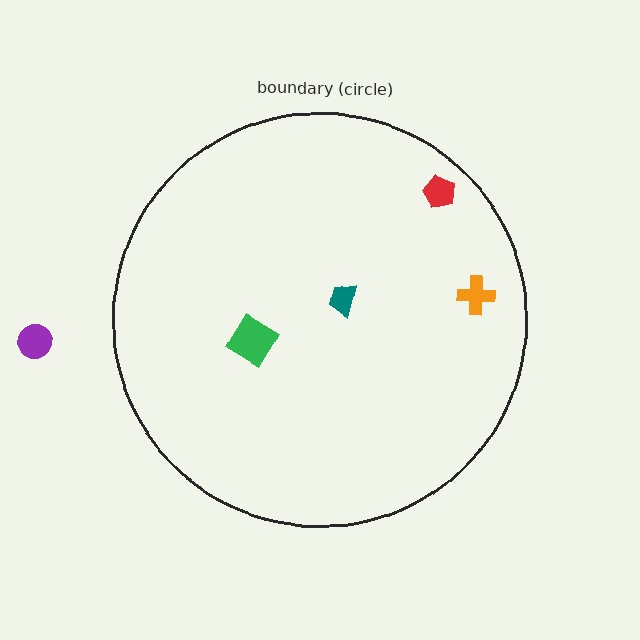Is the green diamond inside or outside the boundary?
Inside.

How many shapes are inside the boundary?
4 inside, 1 outside.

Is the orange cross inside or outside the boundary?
Inside.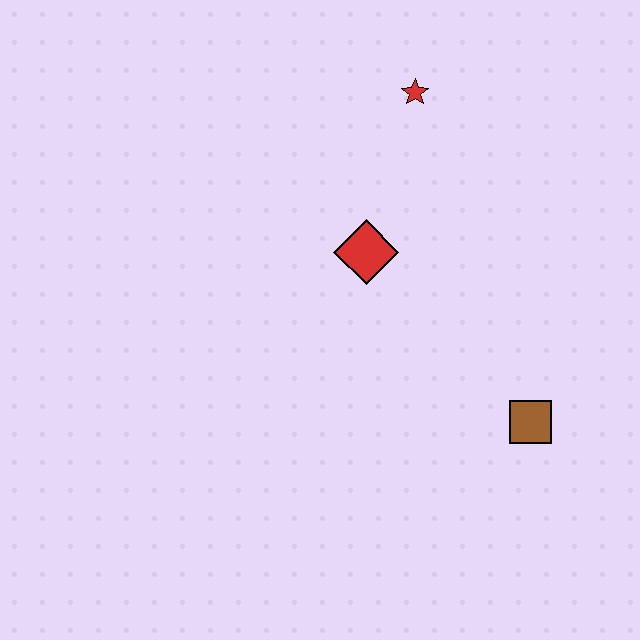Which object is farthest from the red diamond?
The brown square is farthest from the red diamond.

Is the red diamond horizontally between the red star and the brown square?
No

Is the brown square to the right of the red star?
Yes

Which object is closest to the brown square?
The red diamond is closest to the brown square.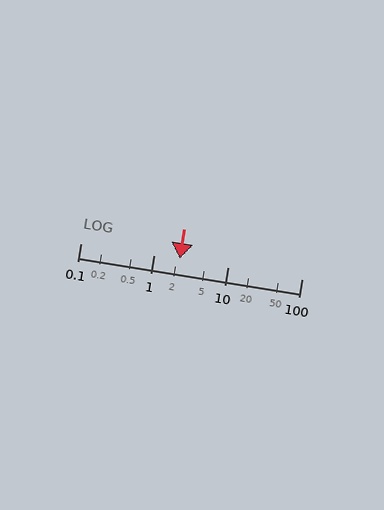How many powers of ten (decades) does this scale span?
The scale spans 3 decades, from 0.1 to 100.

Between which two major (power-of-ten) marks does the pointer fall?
The pointer is between 1 and 10.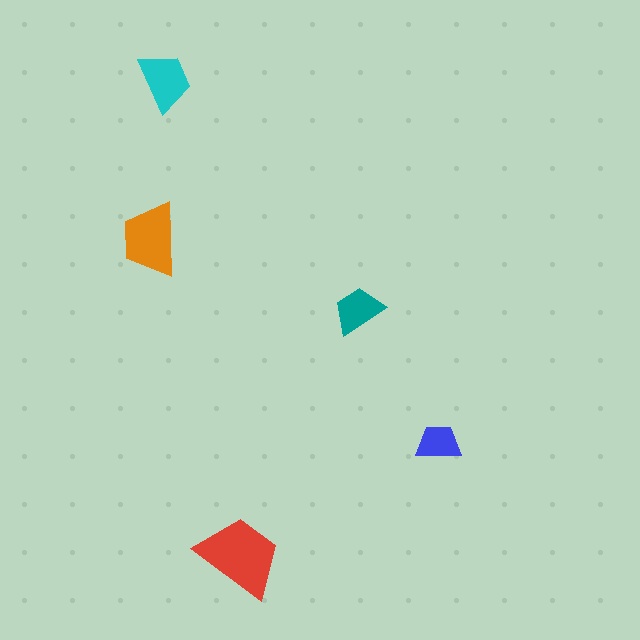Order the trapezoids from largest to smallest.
the red one, the orange one, the cyan one, the teal one, the blue one.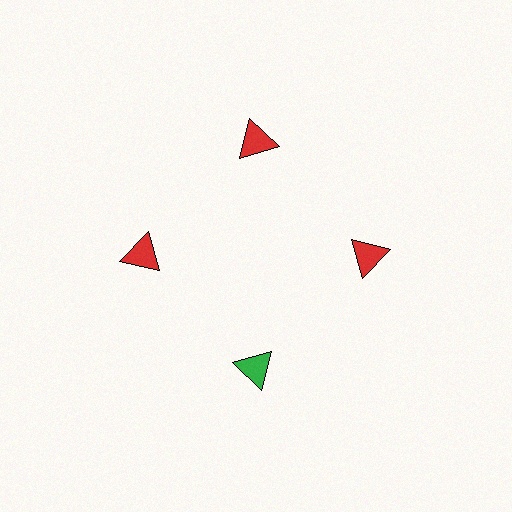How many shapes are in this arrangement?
There are 4 shapes arranged in a ring pattern.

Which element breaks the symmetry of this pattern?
The green triangle at roughly the 6 o'clock position breaks the symmetry. All other shapes are red triangles.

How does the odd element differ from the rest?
It has a different color: green instead of red.